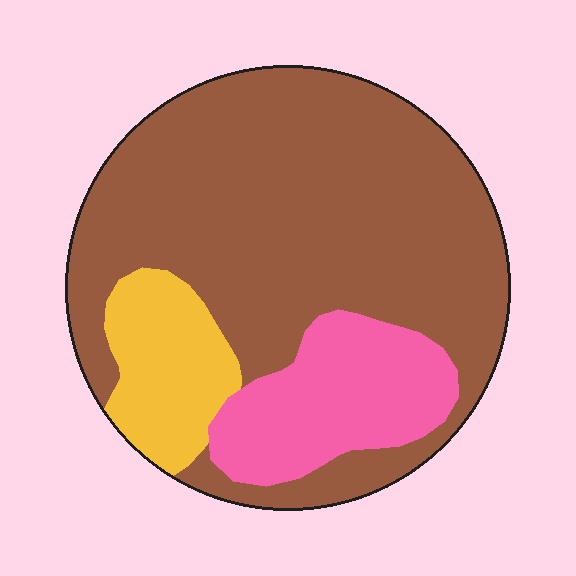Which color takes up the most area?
Brown, at roughly 70%.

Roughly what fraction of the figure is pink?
Pink takes up between a sixth and a third of the figure.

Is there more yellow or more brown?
Brown.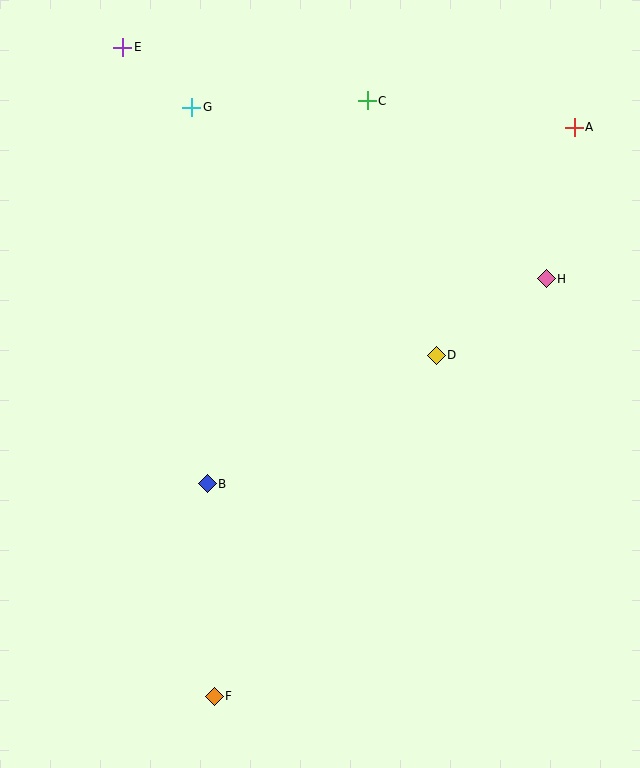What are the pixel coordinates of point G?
Point G is at (192, 107).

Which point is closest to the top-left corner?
Point E is closest to the top-left corner.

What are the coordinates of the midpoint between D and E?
The midpoint between D and E is at (280, 201).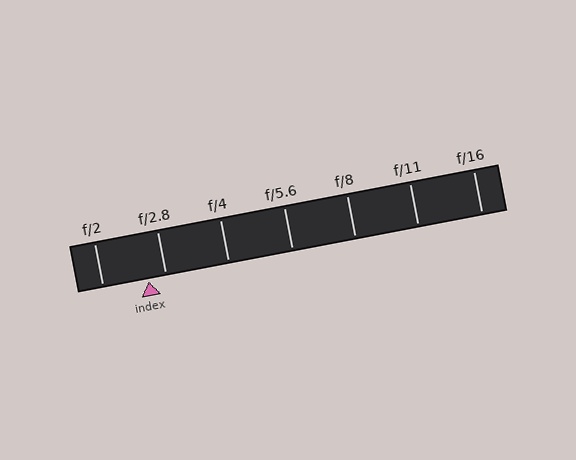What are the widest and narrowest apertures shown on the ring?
The widest aperture shown is f/2 and the narrowest is f/16.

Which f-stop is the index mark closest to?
The index mark is closest to f/2.8.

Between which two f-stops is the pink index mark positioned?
The index mark is between f/2 and f/2.8.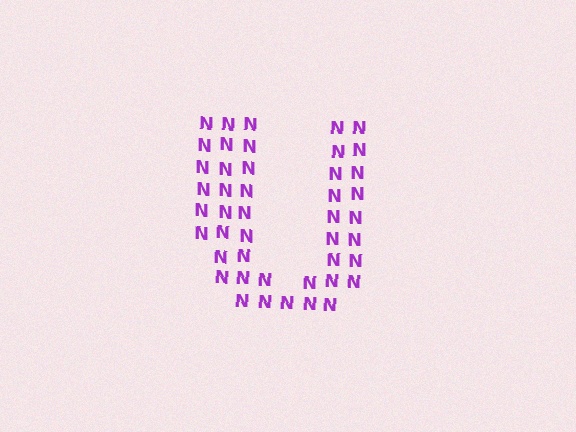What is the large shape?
The large shape is the letter U.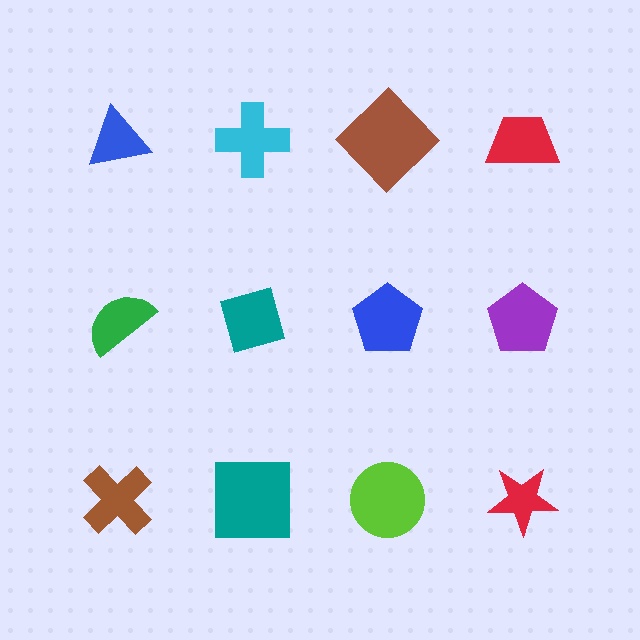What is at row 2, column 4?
A purple pentagon.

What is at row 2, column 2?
A teal diamond.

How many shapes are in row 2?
4 shapes.